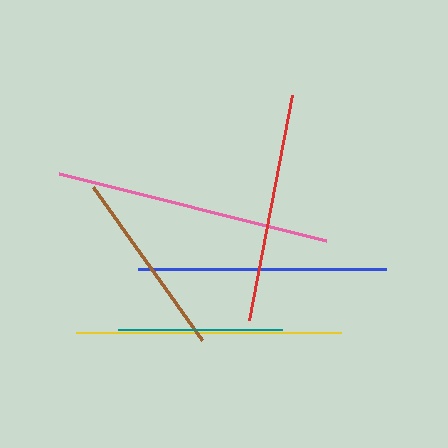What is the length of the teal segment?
The teal segment is approximately 164 pixels long.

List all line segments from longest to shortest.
From longest to shortest: pink, yellow, blue, red, brown, teal.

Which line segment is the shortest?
The teal line is the shortest at approximately 164 pixels.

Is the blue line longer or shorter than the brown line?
The blue line is longer than the brown line.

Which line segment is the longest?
The pink line is the longest at approximately 275 pixels.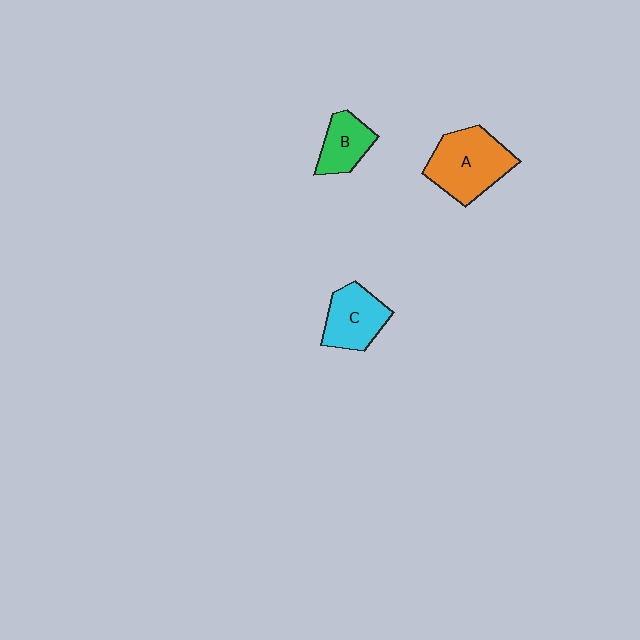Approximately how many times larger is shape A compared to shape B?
Approximately 1.8 times.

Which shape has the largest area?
Shape A (orange).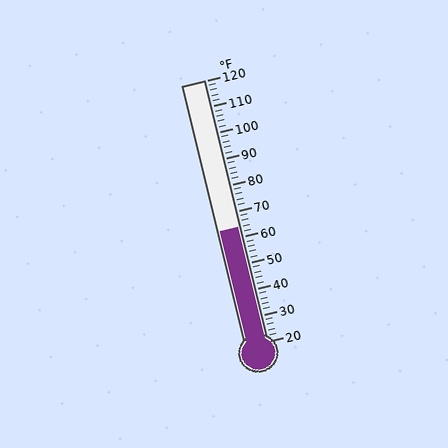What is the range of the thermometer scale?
The thermometer scale ranges from 20°F to 120°F.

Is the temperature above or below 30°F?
The temperature is above 30°F.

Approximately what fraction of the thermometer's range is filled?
The thermometer is filled to approximately 45% of its range.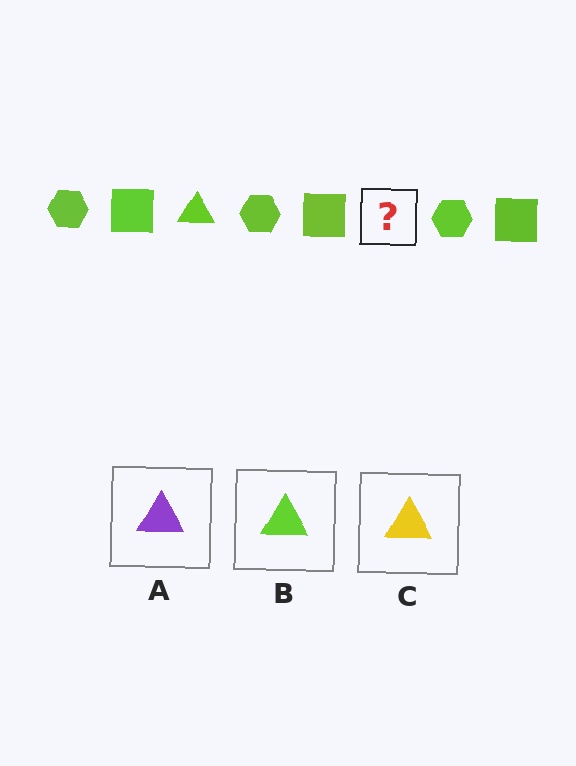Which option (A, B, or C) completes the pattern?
B.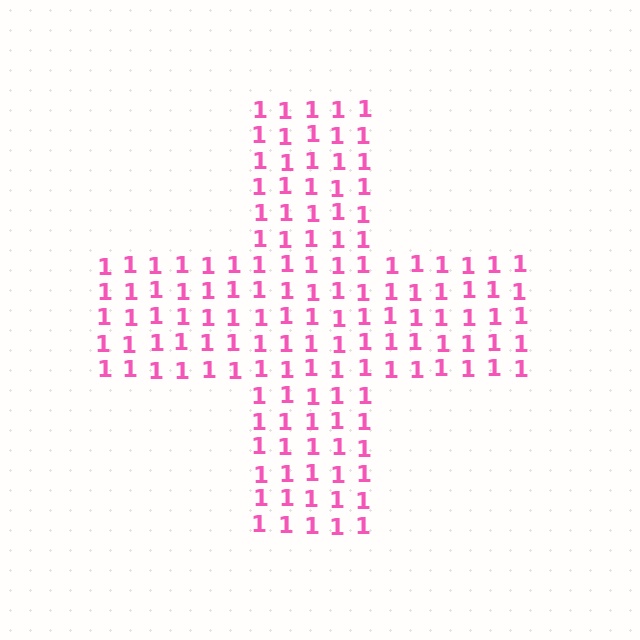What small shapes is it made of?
It is made of small digit 1's.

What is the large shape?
The large shape is a cross.